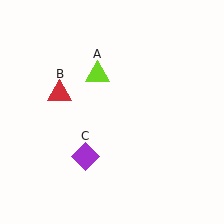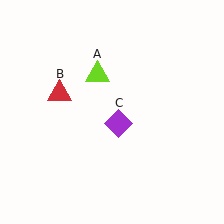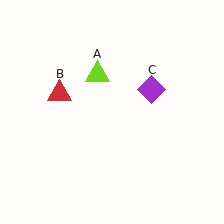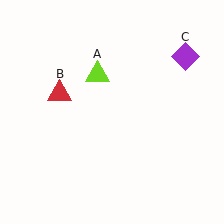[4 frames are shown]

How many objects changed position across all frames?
1 object changed position: purple diamond (object C).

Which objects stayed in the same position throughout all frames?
Lime triangle (object A) and red triangle (object B) remained stationary.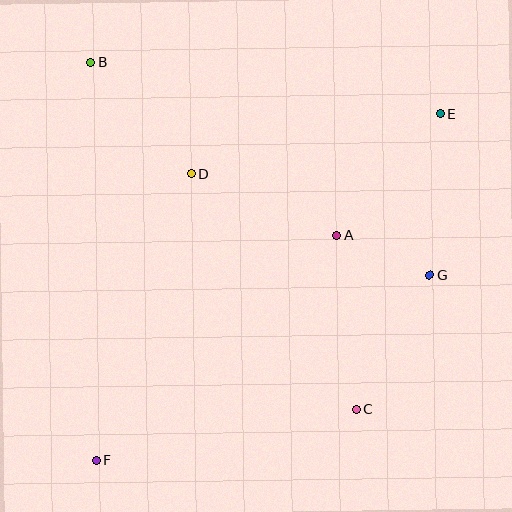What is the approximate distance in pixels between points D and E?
The distance between D and E is approximately 256 pixels.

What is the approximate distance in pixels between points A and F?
The distance between A and F is approximately 329 pixels.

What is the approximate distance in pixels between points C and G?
The distance between C and G is approximately 153 pixels.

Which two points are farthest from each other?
Points E and F are farthest from each other.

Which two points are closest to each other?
Points A and G are closest to each other.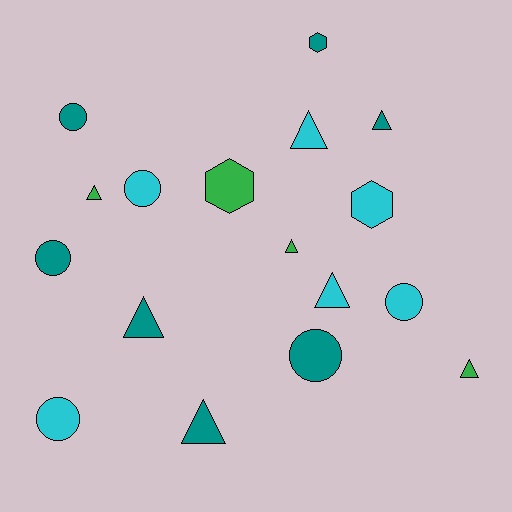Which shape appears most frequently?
Triangle, with 8 objects.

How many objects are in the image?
There are 17 objects.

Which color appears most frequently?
Teal, with 7 objects.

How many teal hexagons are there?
There is 1 teal hexagon.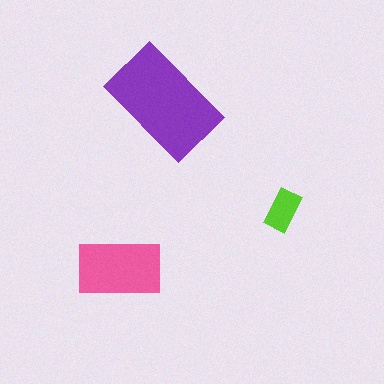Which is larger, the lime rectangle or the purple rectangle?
The purple one.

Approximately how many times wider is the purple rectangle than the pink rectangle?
About 1.5 times wider.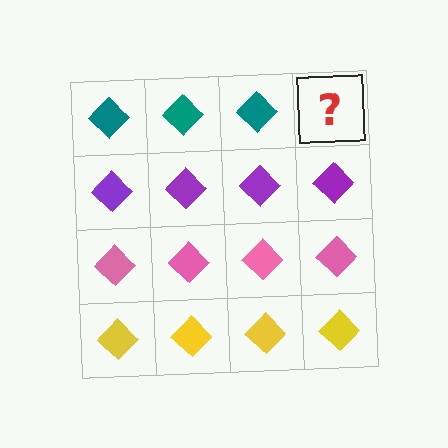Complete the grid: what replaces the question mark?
The question mark should be replaced with a teal diamond.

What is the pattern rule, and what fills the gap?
The rule is that each row has a consistent color. The gap should be filled with a teal diamond.